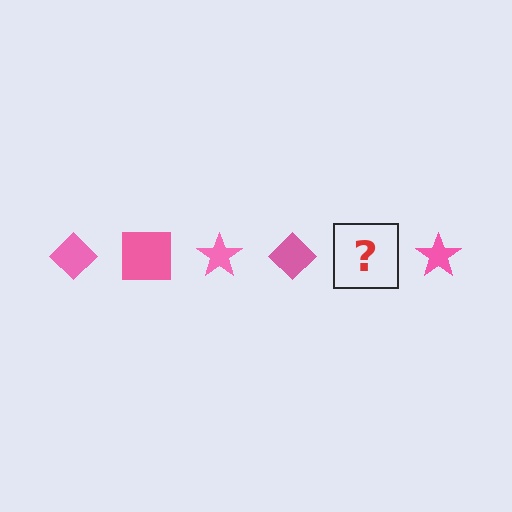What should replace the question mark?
The question mark should be replaced with a pink square.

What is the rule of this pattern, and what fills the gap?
The rule is that the pattern cycles through diamond, square, star shapes in pink. The gap should be filled with a pink square.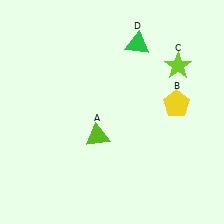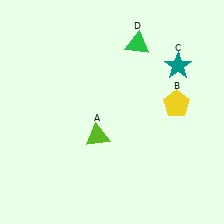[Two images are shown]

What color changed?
The star (C) changed from lime in Image 1 to teal in Image 2.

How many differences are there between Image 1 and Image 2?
There is 1 difference between the two images.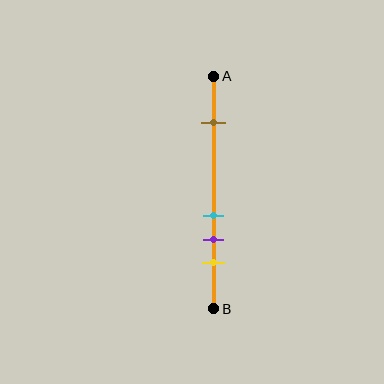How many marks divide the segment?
There are 4 marks dividing the segment.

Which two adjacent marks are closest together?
The cyan and purple marks are the closest adjacent pair.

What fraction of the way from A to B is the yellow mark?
The yellow mark is approximately 80% (0.8) of the way from A to B.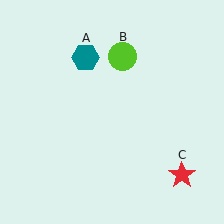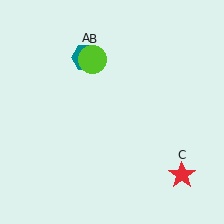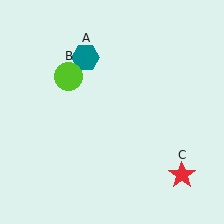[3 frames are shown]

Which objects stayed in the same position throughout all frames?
Teal hexagon (object A) and red star (object C) remained stationary.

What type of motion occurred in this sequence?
The lime circle (object B) rotated counterclockwise around the center of the scene.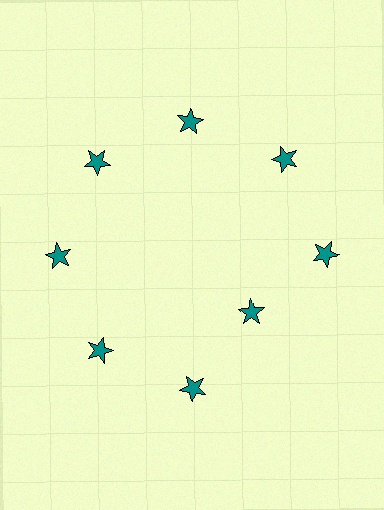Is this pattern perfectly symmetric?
No. The 8 teal stars are arranged in a ring, but one element near the 4 o'clock position is pulled inward toward the center, breaking the 8-fold rotational symmetry.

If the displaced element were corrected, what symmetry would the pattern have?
It would have 8-fold rotational symmetry — the pattern would map onto itself every 45 degrees.